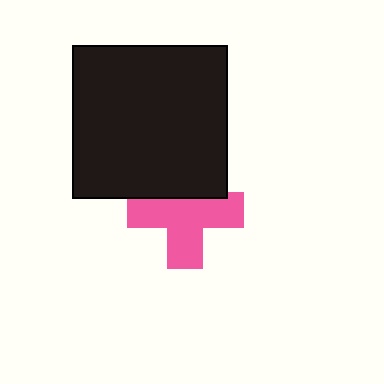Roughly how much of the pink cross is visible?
Most of it is visible (roughly 69%).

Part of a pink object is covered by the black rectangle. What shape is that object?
It is a cross.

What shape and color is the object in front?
The object in front is a black rectangle.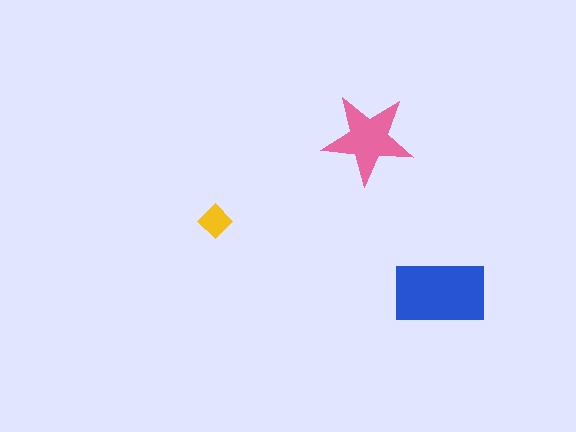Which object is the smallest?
The yellow diamond.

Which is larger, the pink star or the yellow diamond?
The pink star.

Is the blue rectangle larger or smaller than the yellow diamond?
Larger.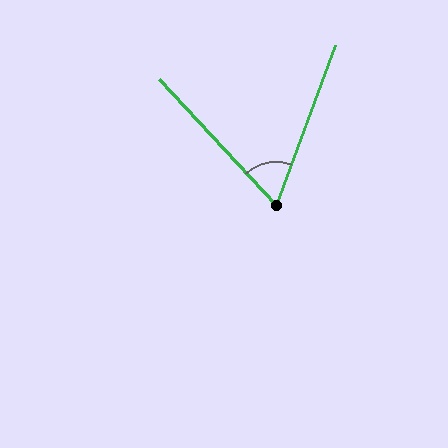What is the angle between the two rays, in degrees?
Approximately 63 degrees.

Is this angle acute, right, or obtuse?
It is acute.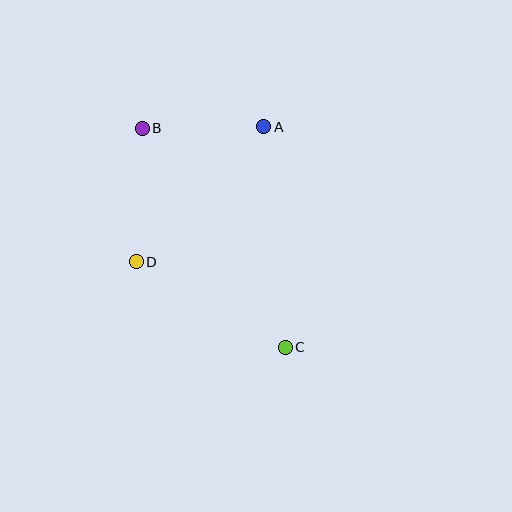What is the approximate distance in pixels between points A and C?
The distance between A and C is approximately 222 pixels.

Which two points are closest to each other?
Points A and B are closest to each other.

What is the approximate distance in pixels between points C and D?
The distance between C and D is approximately 172 pixels.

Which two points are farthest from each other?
Points B and C are farthest from each other.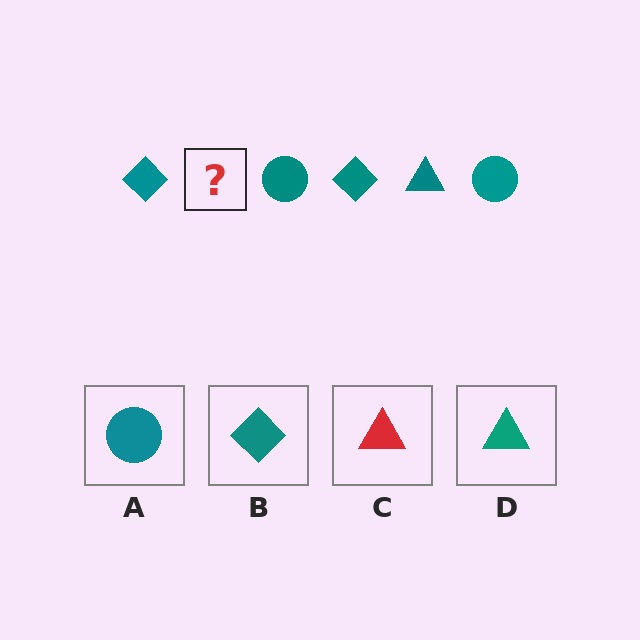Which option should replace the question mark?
Option D.